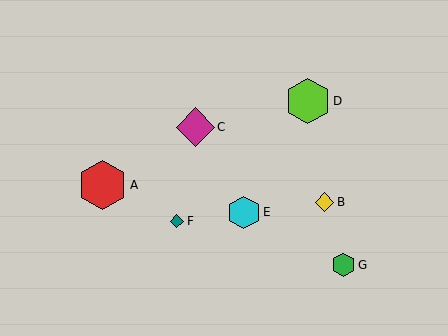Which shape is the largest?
The red hexagon (labeled A) is the largest.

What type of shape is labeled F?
Shape F is a teal diamond.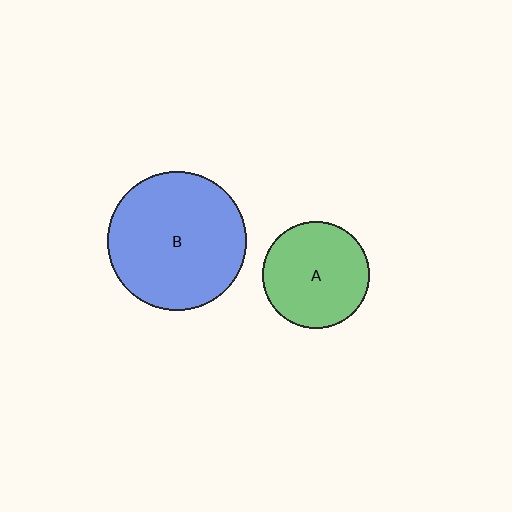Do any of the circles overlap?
No, none of the circles overlap.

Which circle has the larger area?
Circle B (blue).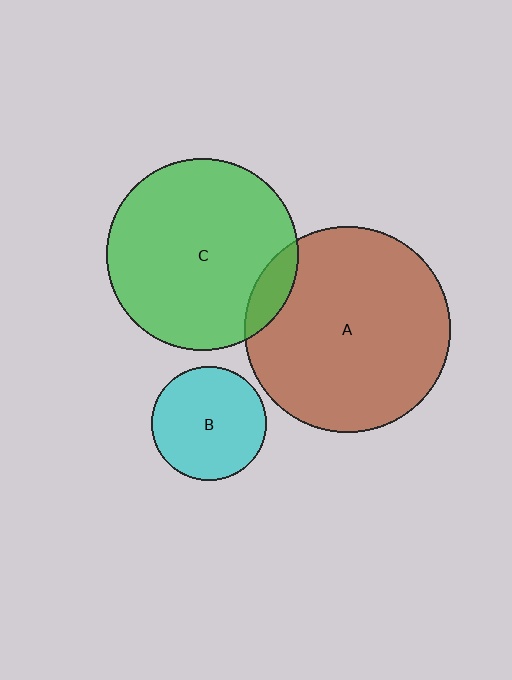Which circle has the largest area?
Circle A (brown).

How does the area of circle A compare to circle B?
Approximately 3.3 times.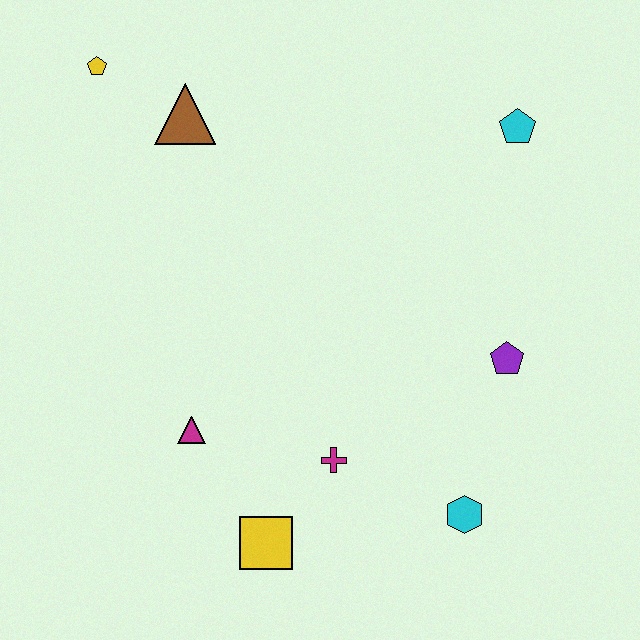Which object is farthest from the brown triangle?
The cyan hexagon is farthest from the brown triangle.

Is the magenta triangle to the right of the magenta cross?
No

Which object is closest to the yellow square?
The magenta cross is closest to the yellow square.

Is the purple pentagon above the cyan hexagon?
Yes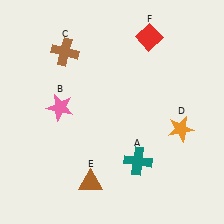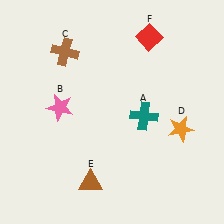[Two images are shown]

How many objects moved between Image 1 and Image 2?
1 object moved between the two images.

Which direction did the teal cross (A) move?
The teal cross (A) moved up.